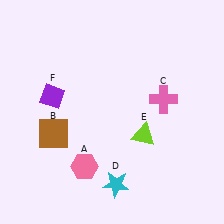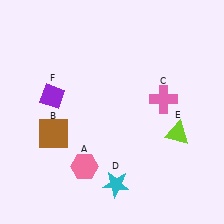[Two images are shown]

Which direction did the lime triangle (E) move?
The lime triangle (E) moved right.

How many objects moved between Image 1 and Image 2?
1 object moved between the two images.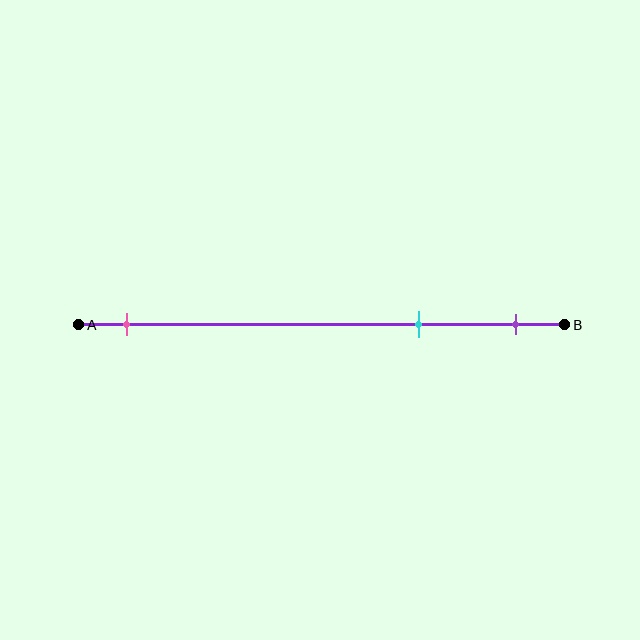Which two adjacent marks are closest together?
The cyan and purple marks are the closest adjacent pair.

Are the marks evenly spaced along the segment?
No, the marks are not evenly spaced.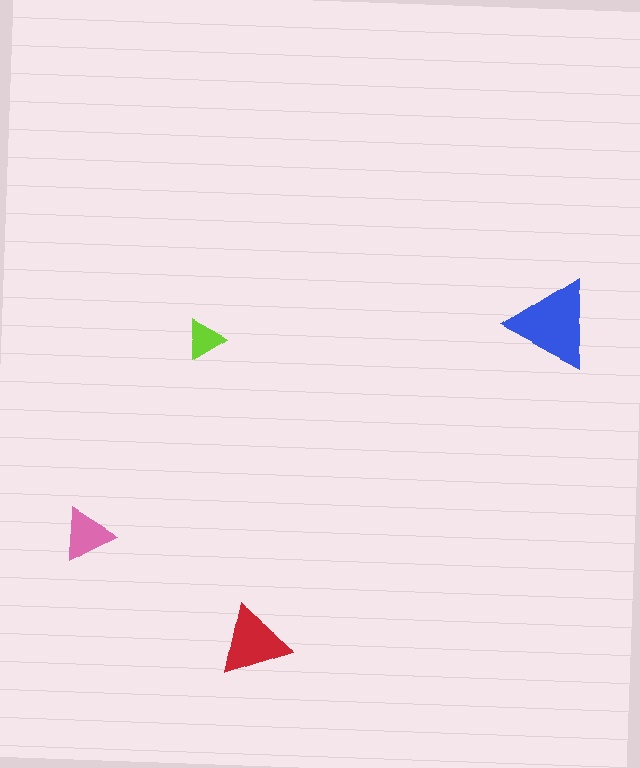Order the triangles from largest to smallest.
the blue one, the red one, the pink one, the lime one.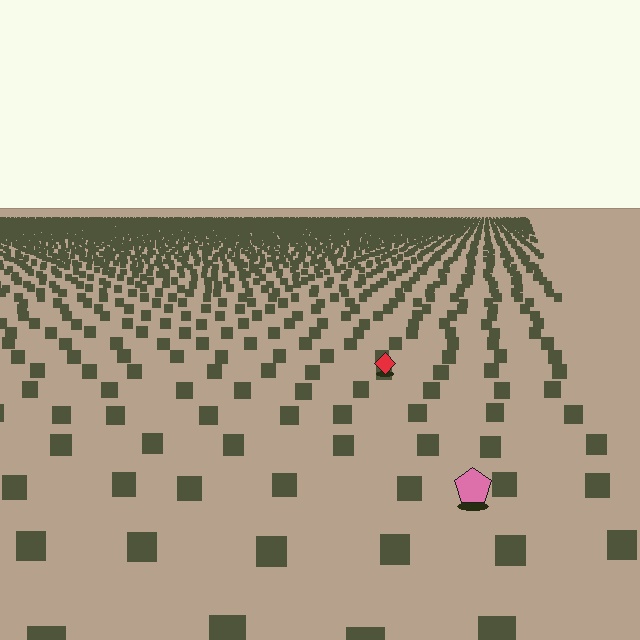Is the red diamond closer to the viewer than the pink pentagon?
No. The pink pentagon is closer — you can tell from the texture gradient: the ground texture is coarser near it.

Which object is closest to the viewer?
The pink pentagon is closest. The texture marks near it are larger and more spread out.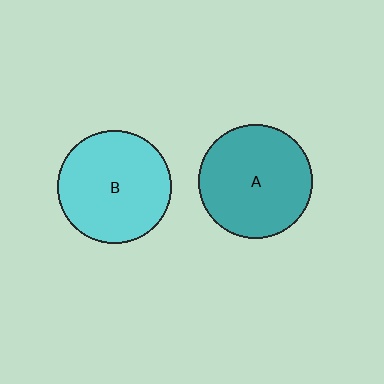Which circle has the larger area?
Circle A (teal).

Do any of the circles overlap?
No, none of the circles overlap.